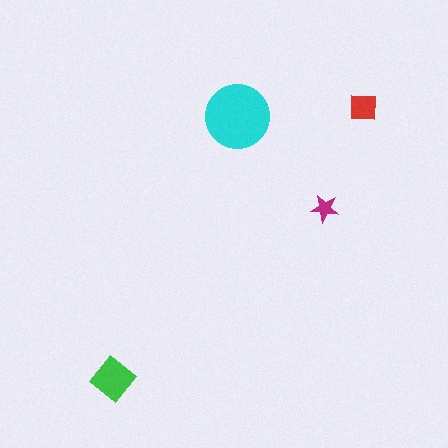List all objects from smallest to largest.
The magenta star, the red square, the green diamond, the cyan circle.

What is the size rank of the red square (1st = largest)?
3rd.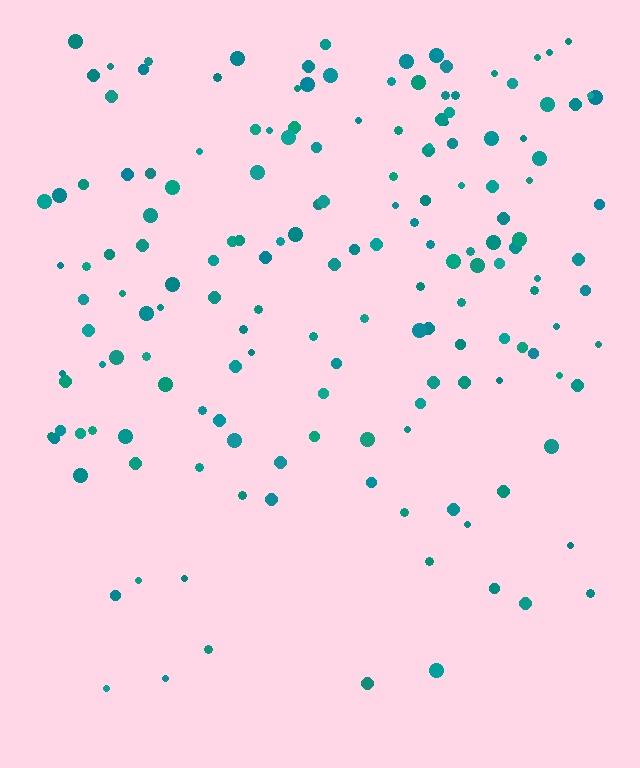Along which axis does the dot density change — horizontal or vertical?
Vertical.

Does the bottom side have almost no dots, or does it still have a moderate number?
Still a moderate number, just noticeably fewer than the top.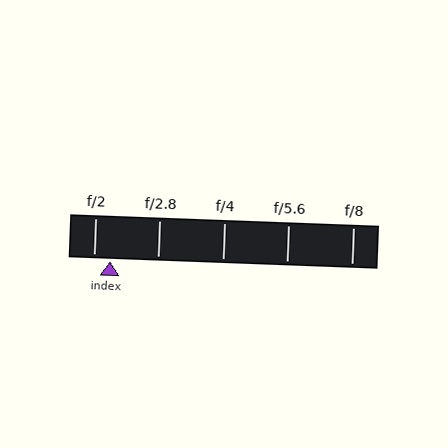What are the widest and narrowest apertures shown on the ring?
The widest aperture shown is f/2 and the narrowest is f/8.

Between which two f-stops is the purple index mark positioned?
The index mark is between f/2 and f/2.8.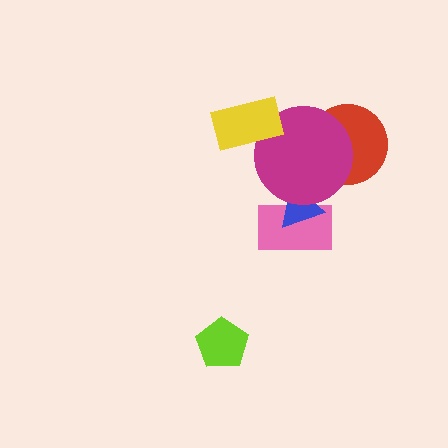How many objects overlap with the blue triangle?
2 objects overlap with the blue triangle.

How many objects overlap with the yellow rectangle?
1 object overlaps with the yellow rectangle.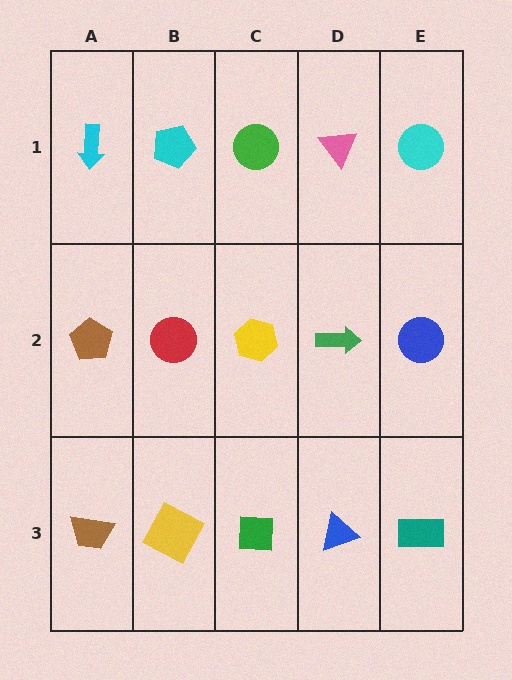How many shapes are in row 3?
5 shapes.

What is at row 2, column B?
A red circle.